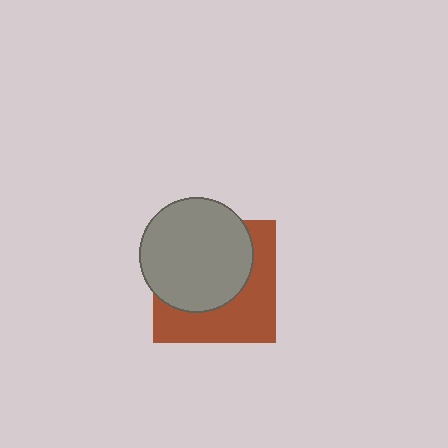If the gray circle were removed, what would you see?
You would see the complete brown square.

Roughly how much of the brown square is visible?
About half of it is visible (roughly 45%).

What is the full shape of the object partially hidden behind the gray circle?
The partially hidden object is a brown square.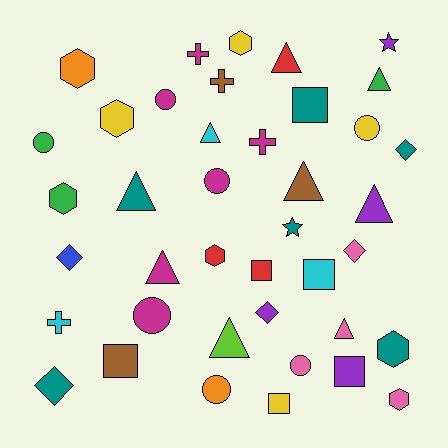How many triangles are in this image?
There are 9 triangles.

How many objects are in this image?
There are 40 objects.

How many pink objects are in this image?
There are 4 pink objects.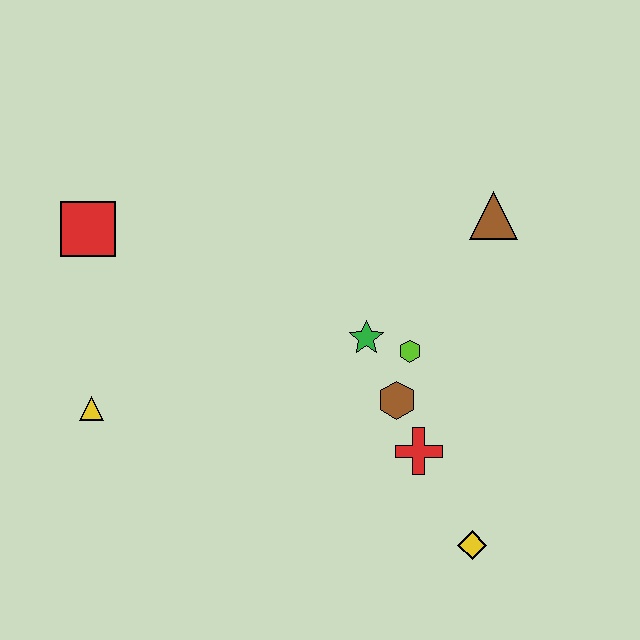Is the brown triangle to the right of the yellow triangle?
Yes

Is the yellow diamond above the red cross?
No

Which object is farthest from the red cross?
The red square is farthest from the red cross.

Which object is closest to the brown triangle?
The lime hexagon is closest to the brown triangle.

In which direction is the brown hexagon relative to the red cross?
The brown hexagon is above the red cross.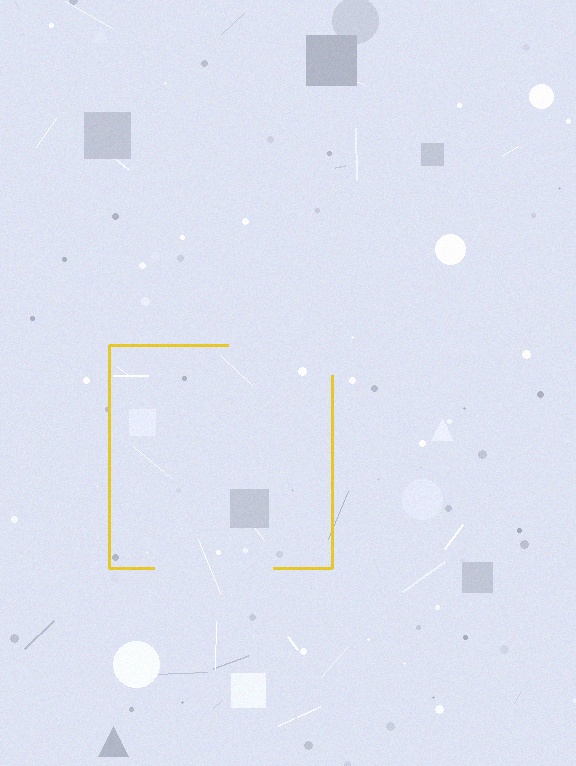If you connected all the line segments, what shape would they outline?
They would outline a square.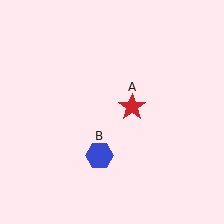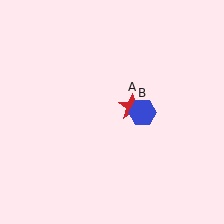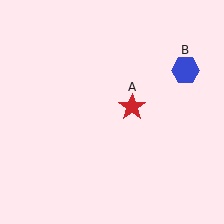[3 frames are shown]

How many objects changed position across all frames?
1 object changed position: blue hexagon (object B).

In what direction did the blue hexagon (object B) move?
The blue hexagon (object B) moved up and to the right.